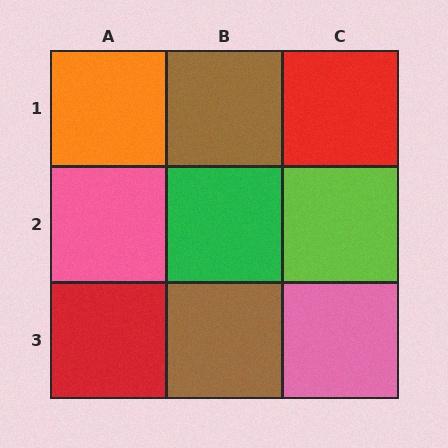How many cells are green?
1 cell is green.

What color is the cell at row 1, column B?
Brown.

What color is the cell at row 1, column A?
Orange.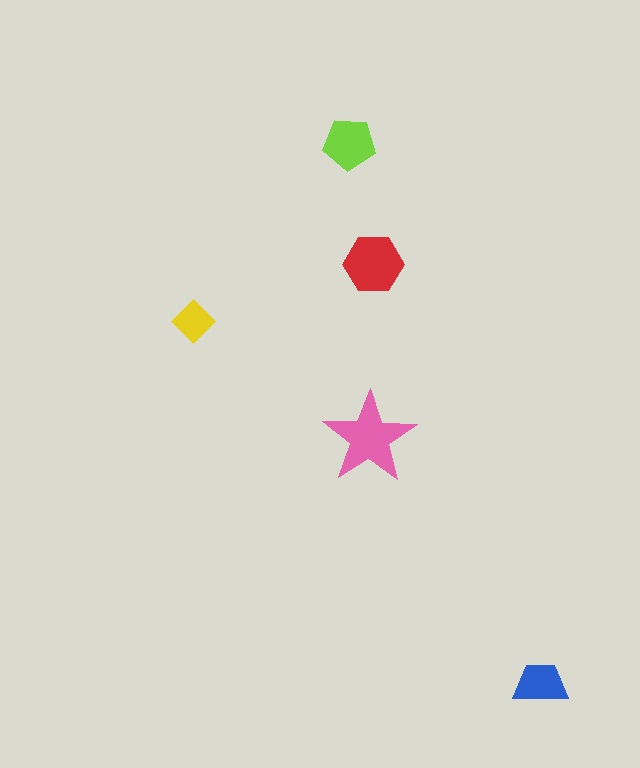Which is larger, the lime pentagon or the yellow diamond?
The lime pentagon.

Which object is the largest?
The pink star.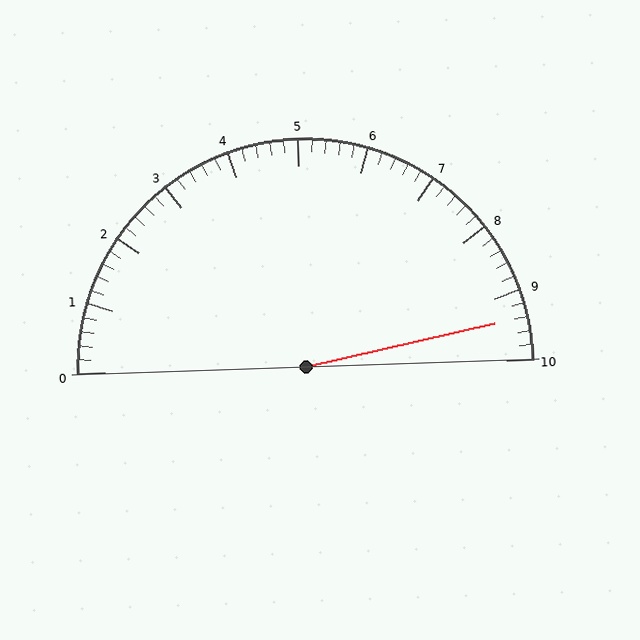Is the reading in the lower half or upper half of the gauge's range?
The reading is in the upper half of the range (0 to 10).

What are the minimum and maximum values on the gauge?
The gauge ranges from 0 to 10.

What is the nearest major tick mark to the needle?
The nearest major tick mark is 9.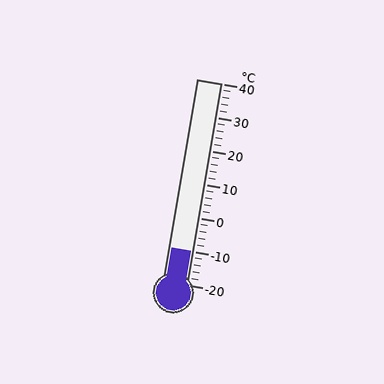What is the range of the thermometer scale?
The thermometer scale ranges from -20°C to 40°C.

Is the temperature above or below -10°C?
The temperature is at -10°C.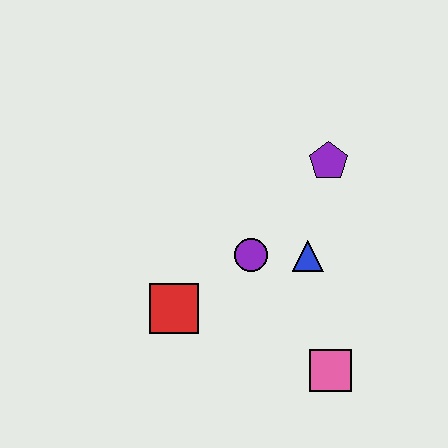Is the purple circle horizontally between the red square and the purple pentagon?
Yes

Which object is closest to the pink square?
The blue triangle is closest to the pink square.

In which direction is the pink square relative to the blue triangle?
The pink square is below the blue triangle.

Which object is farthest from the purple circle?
The pink square is farthest from the purple circle.